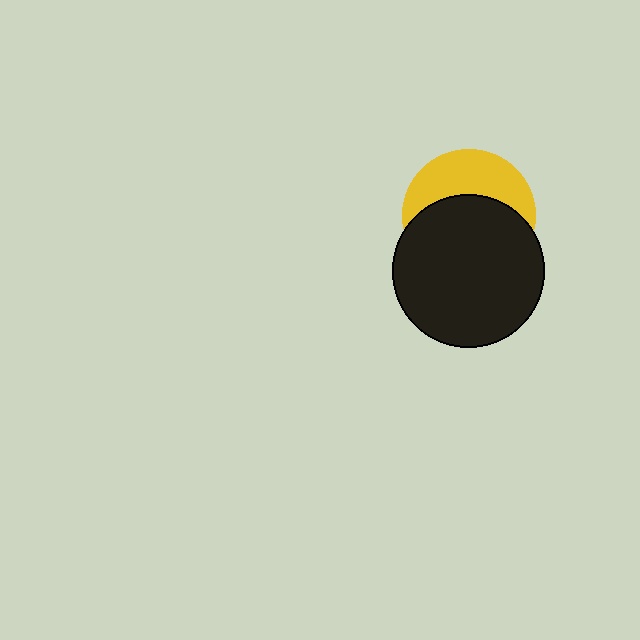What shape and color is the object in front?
The object in front is a black circle.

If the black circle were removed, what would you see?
You would see the complete yellow circle.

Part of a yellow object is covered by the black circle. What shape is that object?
It is a circle.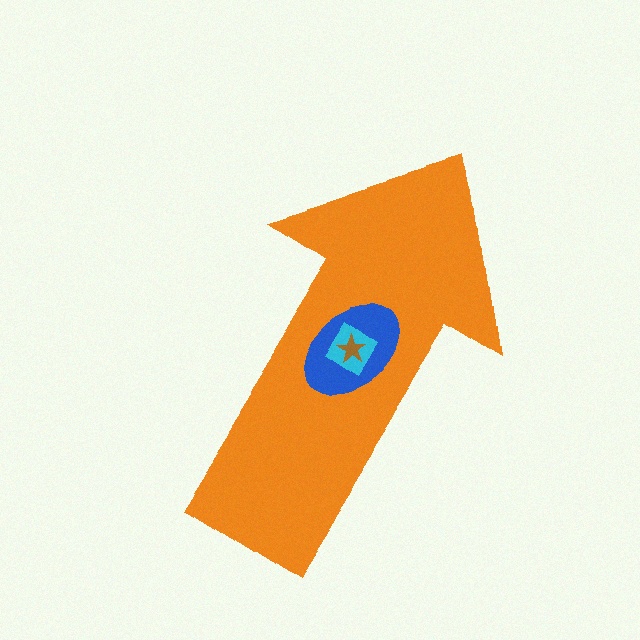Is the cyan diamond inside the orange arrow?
Yes.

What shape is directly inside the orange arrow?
The blue ellipse.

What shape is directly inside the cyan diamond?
The brown star.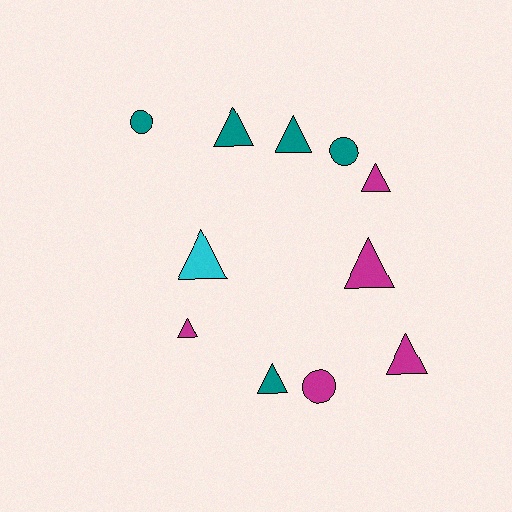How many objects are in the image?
There are 11 objects.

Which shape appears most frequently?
Triangle, with 8 objects.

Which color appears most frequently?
Magenta, with 5 objects.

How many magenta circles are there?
There is 1 magenta circle.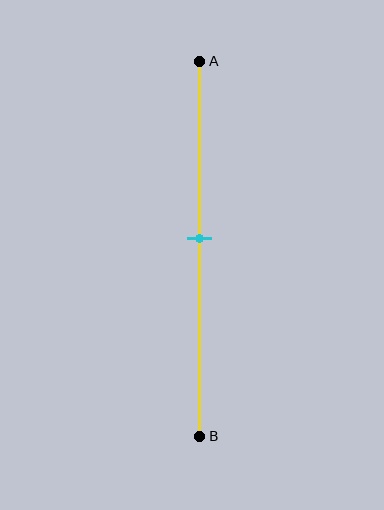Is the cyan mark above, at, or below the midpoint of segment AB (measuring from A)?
The cyan mark is approximately at the midpoint of segment AB.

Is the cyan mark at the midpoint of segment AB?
Yes, the mark is approximately at the midpoint.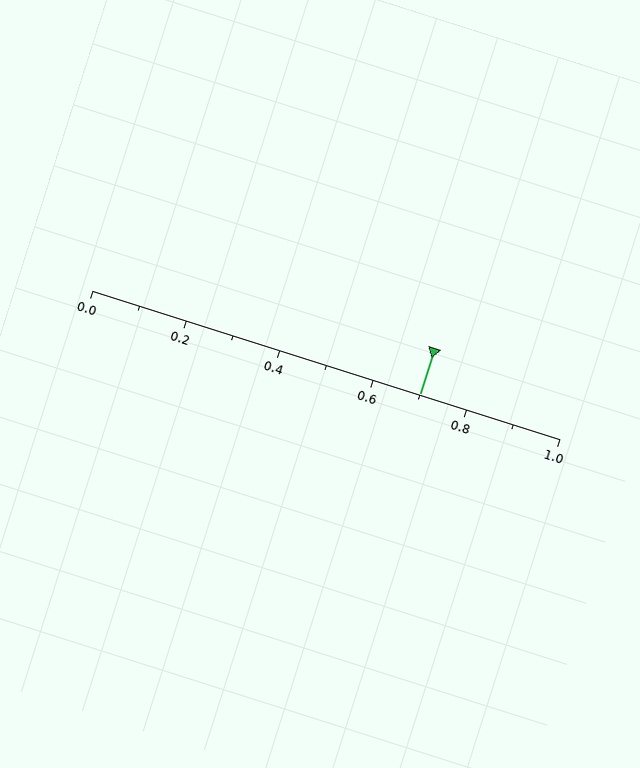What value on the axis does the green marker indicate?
The marker indicates approximately 0.7.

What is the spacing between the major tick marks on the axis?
The major ticks are spaced 0.2 apart.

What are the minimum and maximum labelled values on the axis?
The axis runs from 0.0 to 1.0.